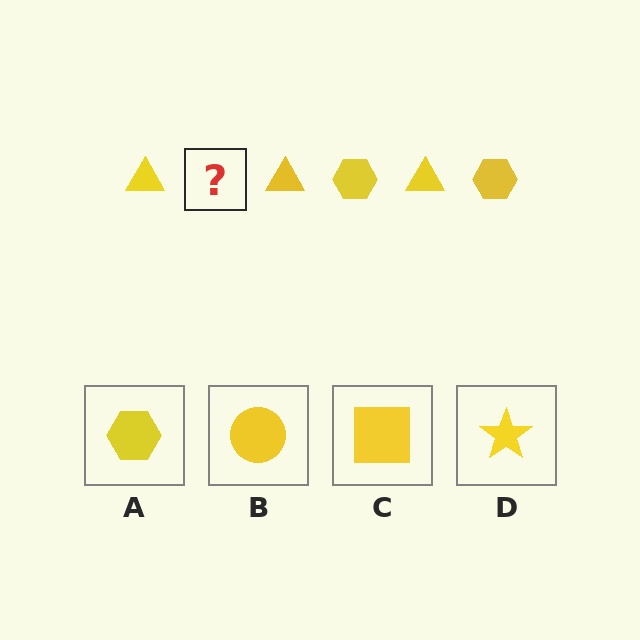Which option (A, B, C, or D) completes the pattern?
A.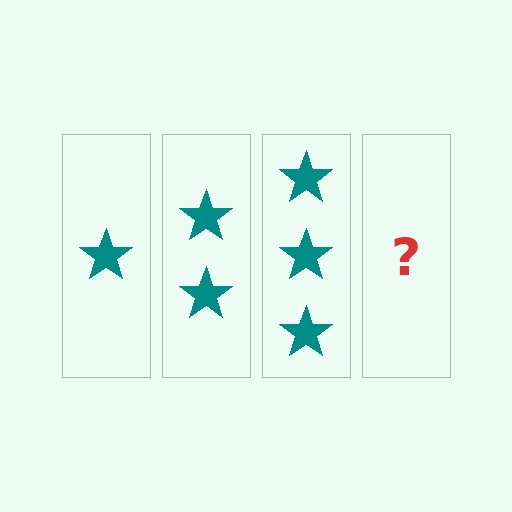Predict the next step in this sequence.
The next step is 4 stars.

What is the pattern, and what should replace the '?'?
The pattern is that each step adds one more star. The '?' should be 4 stars.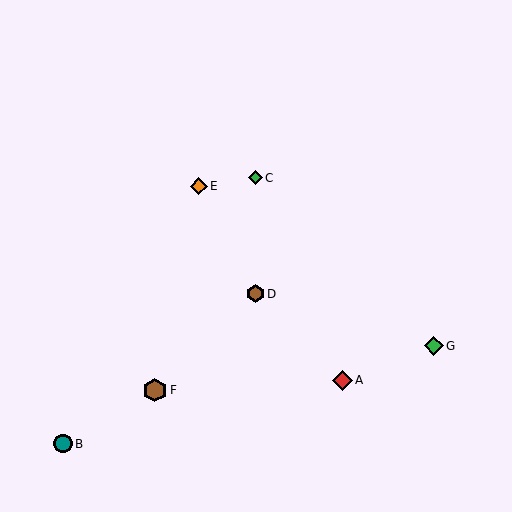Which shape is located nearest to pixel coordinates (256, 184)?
The green diamond (labeled C) at (256, 178) is nearest to that location.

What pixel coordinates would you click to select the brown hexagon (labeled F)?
Click at (155, 390) to select the brown hexagon F.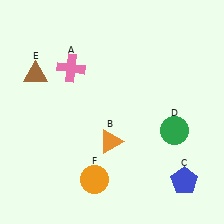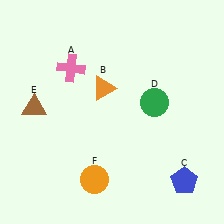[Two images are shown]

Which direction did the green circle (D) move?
The green circle (D) moved up.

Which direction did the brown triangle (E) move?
The brown triangle (E) moved down.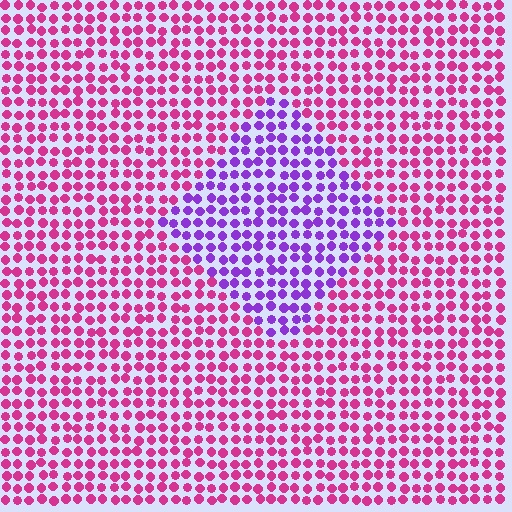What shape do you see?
I see a diamond.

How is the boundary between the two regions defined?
The boundary is defined purely by a slight shift in hue (about 51 degrees). Spacing, size, and orientation are identical on both sides.